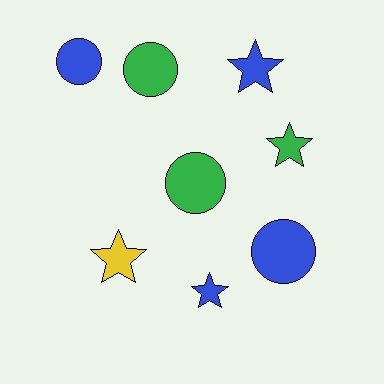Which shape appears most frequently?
Circle, with 4 objects.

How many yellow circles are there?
There are no yellow circles.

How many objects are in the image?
There are 8 objects.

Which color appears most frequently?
Blue, with 4 objects.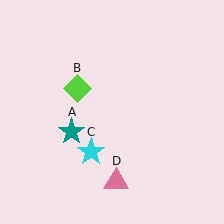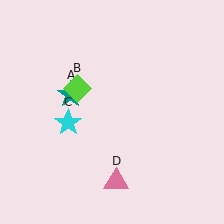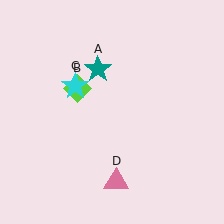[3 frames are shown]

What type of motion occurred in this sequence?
The teal star (object A), cyan star (object C) rotated clockwise around the center of the scene.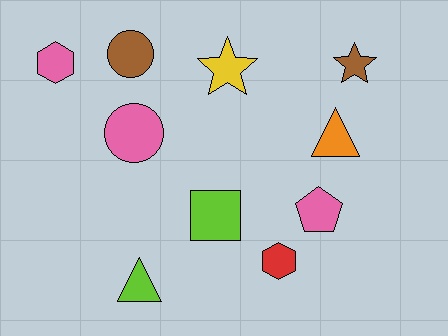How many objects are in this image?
There are 10 objects.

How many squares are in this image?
There is 1 square.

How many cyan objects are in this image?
There are no cyan objects.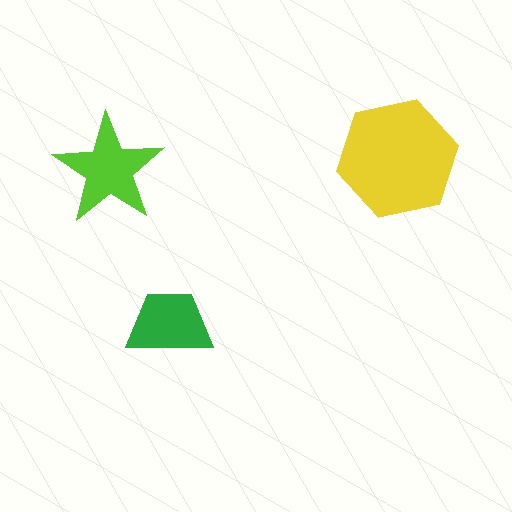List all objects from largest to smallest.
The yellow hexagon, the lime star, the green trapezoid.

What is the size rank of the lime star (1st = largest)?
2nd.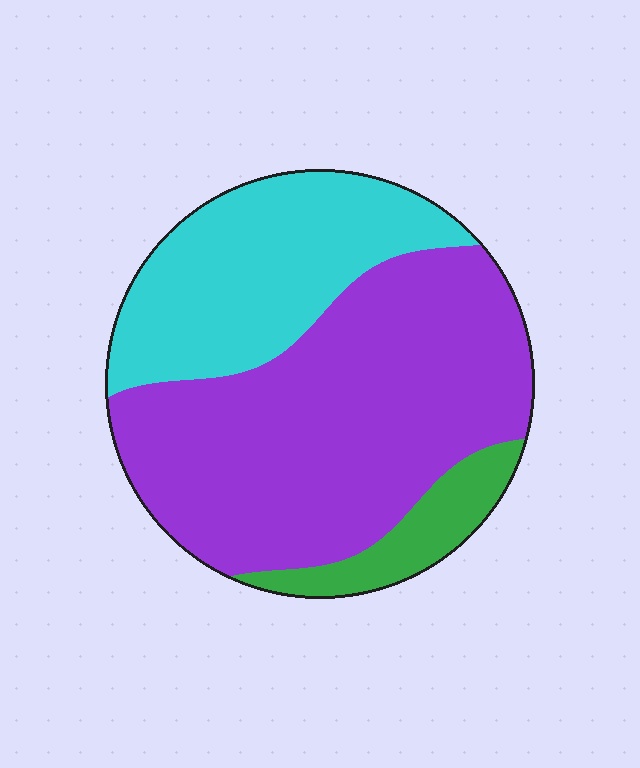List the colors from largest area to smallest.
From largest to smallest: purple, cyan, green.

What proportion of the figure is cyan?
Cyan covers 31% of the figure.